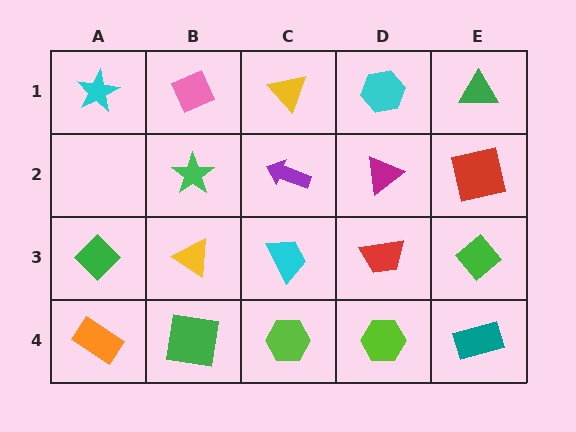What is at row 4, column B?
A green square.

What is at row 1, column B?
A pink diamond.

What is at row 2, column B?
A green star.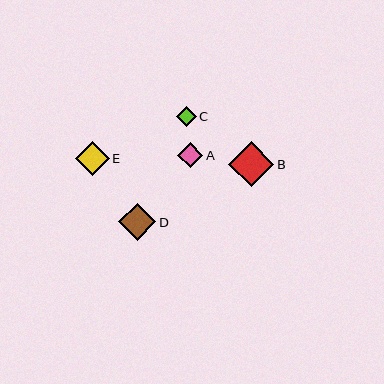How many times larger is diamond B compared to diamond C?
Diamond B is approximately 2.3 times the size of diamond C.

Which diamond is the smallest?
Diamond C is the smallest with a size of approximately 19 pixels.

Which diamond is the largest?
Diamond B is the largest with a size of approximately 45 pixels.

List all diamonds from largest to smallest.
From largest to smallest: B, D, E, A, C.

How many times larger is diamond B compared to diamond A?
Diamond B is approximately 1.8 times the size of diamond A.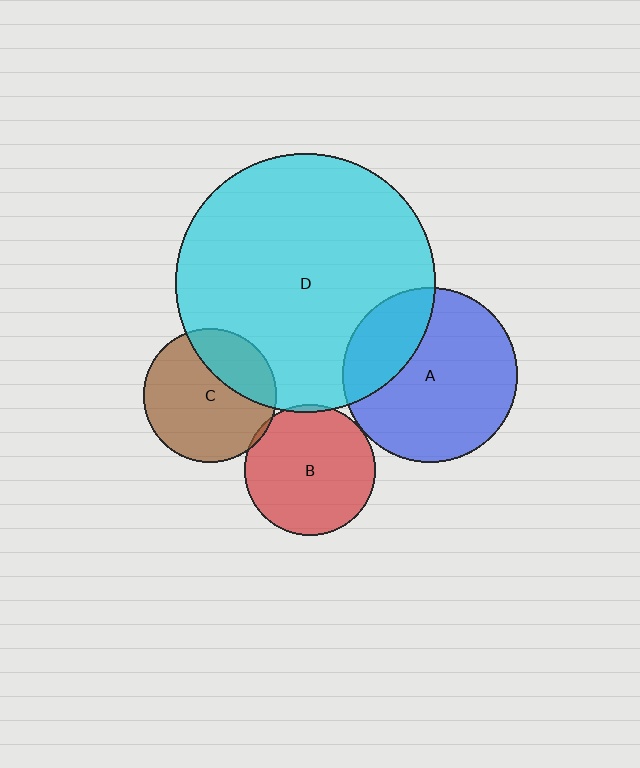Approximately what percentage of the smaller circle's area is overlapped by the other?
Approximately 5%.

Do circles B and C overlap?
Yes.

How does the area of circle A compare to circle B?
Approximately 1.8 times.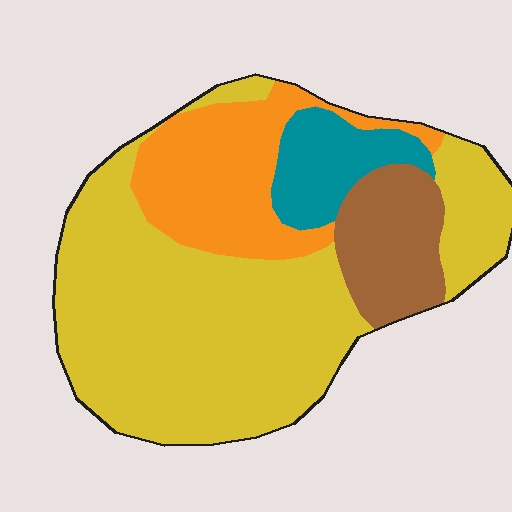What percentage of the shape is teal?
Teal takes up about one tenth (1/10) of the shape.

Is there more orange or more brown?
Orange.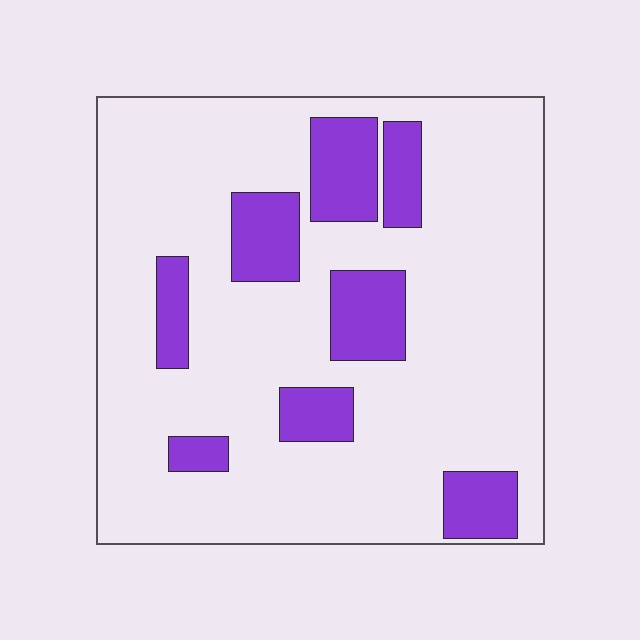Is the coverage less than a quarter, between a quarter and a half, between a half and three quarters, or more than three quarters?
Less than a quarter.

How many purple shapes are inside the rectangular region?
8.